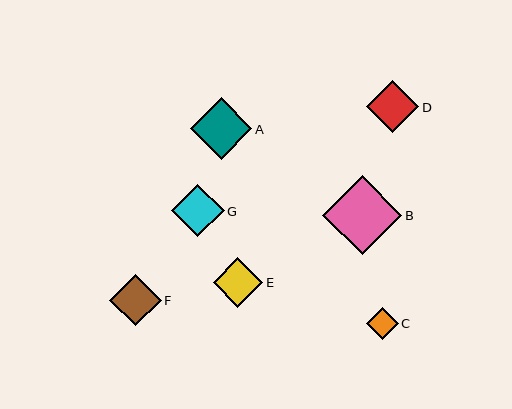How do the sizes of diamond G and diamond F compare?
Diamond G and diamond F are approximately the same size.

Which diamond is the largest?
Diamond B is the largest with a size of approximately 79 pixels.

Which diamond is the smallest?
Diamond C is the smallest with a size of approximately 32 pixels.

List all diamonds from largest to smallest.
From largest to smallest: B, A, G, D, F, E, C.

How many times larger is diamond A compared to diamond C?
Diamond A is approximately 1.9 times the size of diamond C.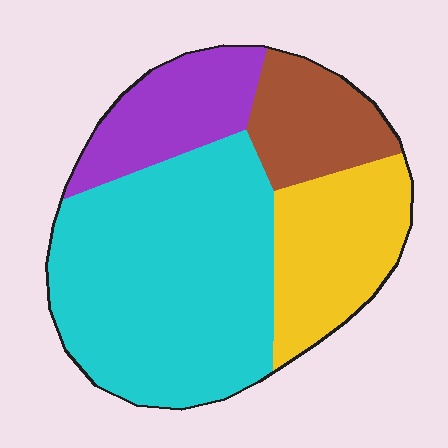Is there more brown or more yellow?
Yellow.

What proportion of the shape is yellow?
Yellow covers around 20% of the shape.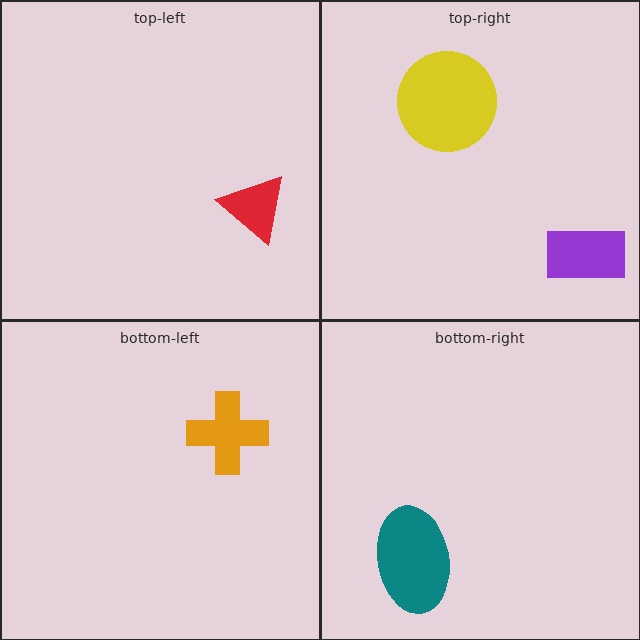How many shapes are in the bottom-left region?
1.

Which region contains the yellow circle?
The top-right region.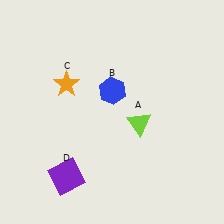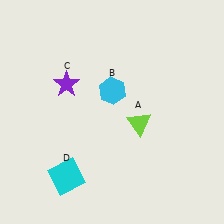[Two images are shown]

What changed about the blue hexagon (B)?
In Image 1, B is blue. In Image 2, it changed to cyan.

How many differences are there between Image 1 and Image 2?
There are 3 differences between the two images.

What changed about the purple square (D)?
In Image 1, D is purple. In Image 2, it changed to cyan.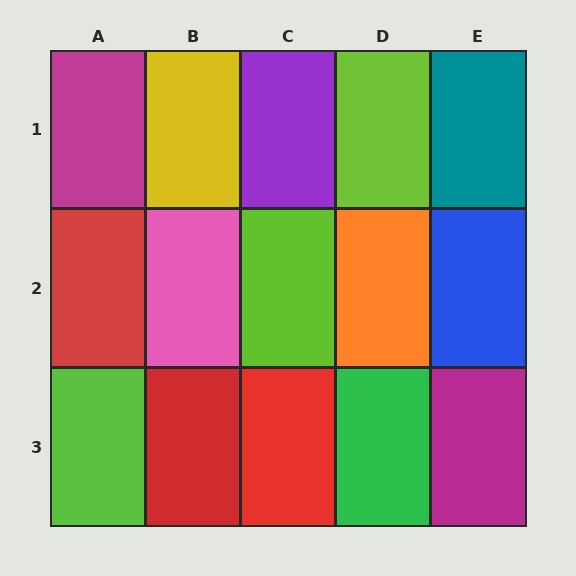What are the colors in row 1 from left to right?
Magenta, yellow, purple, lime, teal.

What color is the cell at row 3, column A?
Lime.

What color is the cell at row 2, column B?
Pink.